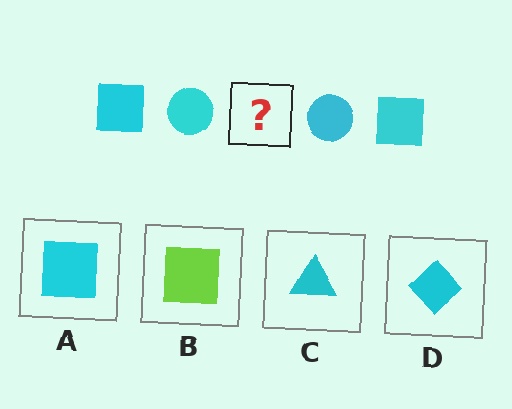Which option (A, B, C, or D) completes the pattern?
A.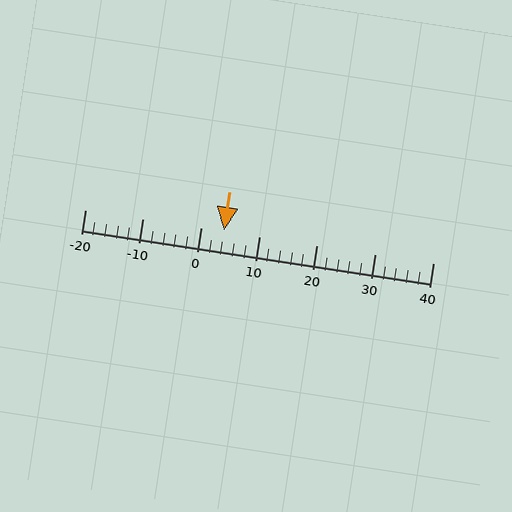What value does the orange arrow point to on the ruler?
The orange arrow points to approximately 4.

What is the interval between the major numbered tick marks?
The major tick marks are spaced 10 units apart.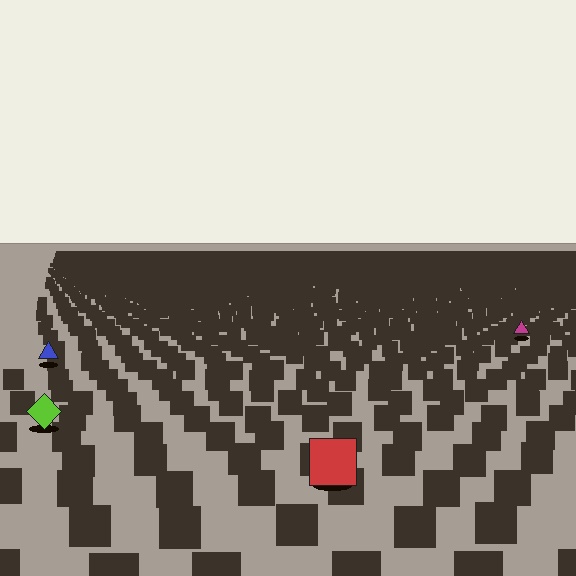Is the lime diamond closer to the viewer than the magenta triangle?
Yes. The lime diamond is closer — you can tell from the texture gradient: the ground texture is coarser near it.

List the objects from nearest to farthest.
From nearest to farthest: the red square, the lime diamond, the blue triangle, the magenta triangle.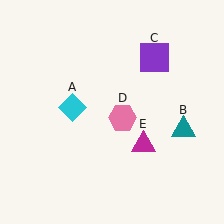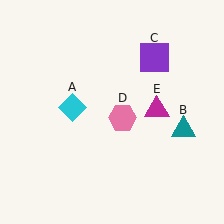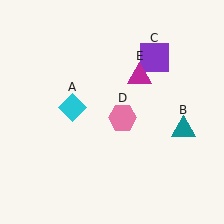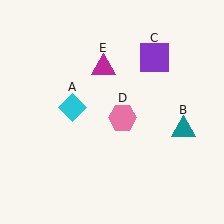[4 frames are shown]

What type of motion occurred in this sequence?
The magenta triangle (object E) rotated counterclockwise around the center of the scene.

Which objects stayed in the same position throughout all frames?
Cyan diamond (object A) and teal triangle (object B) and purple square (object C) and pink hexagon (object D) remained stationary.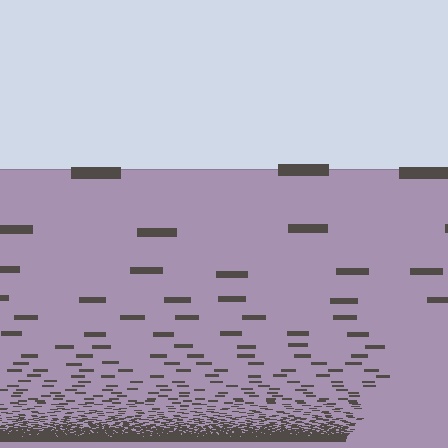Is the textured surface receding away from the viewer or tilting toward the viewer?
The surface appears to tilt toward the viewer. Texture elements get larger and sparser toward the top.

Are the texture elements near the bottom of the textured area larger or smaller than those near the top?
Smaller. The gradient is inverted — elements near the bottom are smaller and denser.